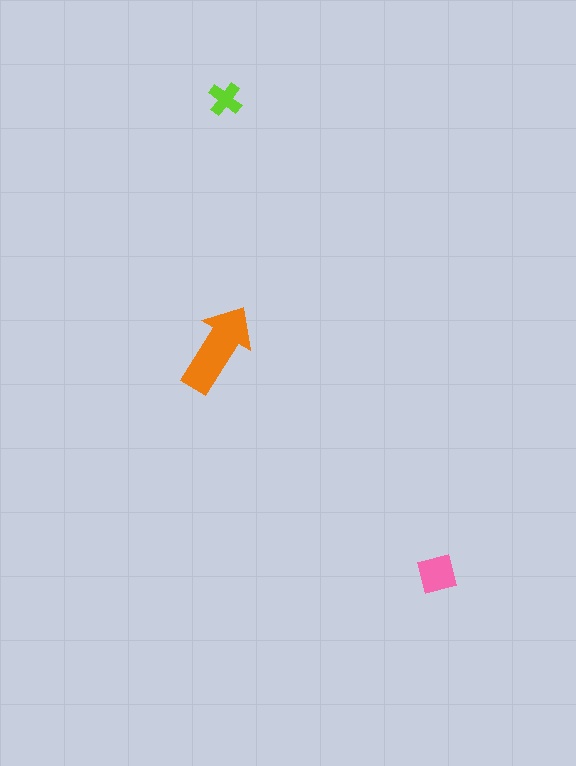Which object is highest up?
The lime cross is topmost.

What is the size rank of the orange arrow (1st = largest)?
1st.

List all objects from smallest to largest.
The lime cross, the pink square, the orange arrow.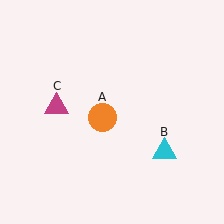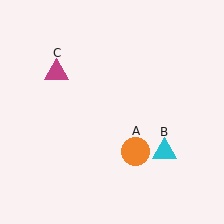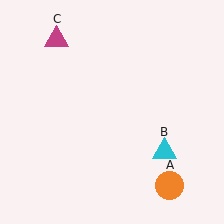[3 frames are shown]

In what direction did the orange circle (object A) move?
The orange circle (object A) moved down and to the right.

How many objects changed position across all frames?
2 objects changed position: orange circle (object A), magenta triangle (object C).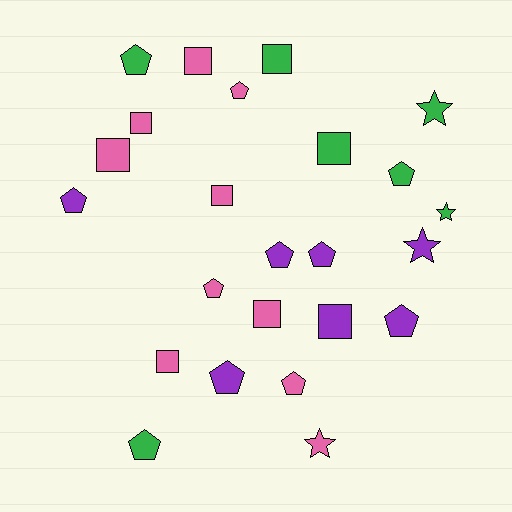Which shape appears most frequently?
Pentagon, with 11 objects.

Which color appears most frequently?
Pink, with 10 objects.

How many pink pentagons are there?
There are 3 pink pentagons.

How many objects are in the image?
There are 24 objects.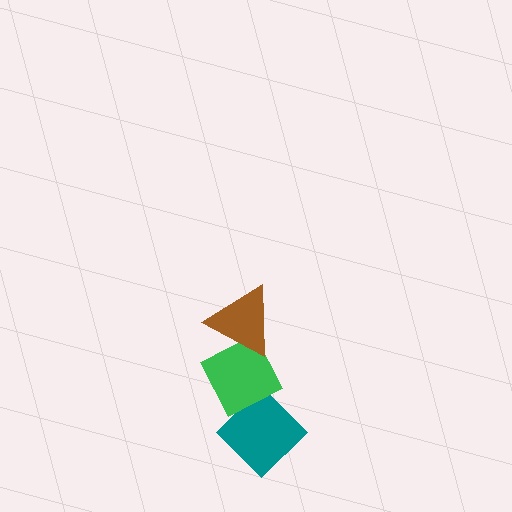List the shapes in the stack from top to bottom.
From top to bottom: the brown triangle, the green diamond, the teal diamond.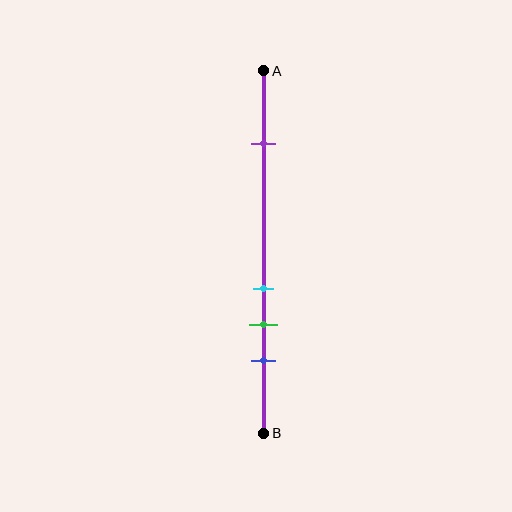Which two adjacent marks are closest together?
The cyan and green marks are the closest adjacent pair.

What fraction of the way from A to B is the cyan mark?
The cyan mark is approximately 60% (0.6) of the way from A to B.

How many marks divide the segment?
There are 4 marks dividing the segment.